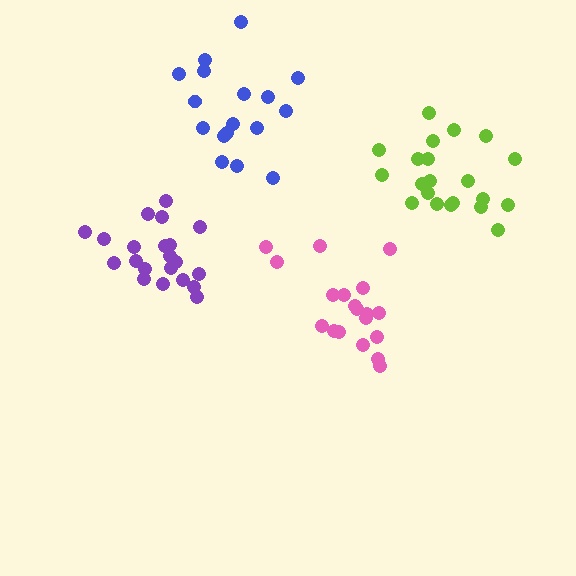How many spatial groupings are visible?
There are 4 spatial groupings.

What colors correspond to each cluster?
The clusters are colored: pink, blue, lime, purple.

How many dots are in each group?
Group 1: 19 dots, Group 2: 17 dots, Group 3: 21 dots, Group 4: 21 dots (78 total).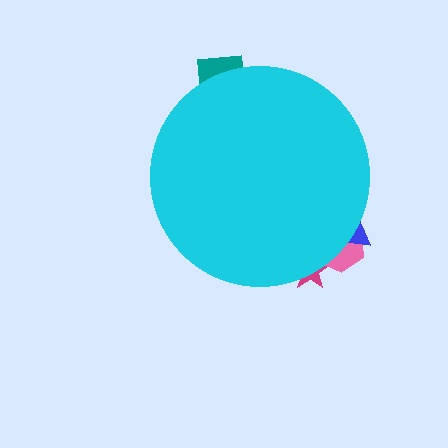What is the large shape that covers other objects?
A cyan circle.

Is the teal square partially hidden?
Yes, the teal square is partially hidden behind the cyan circle.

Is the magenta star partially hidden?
Yes, the magenta star is partially hidden behind the cyan circle.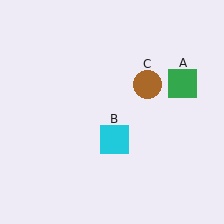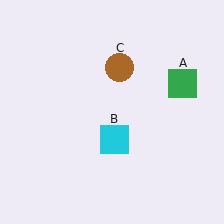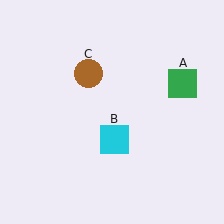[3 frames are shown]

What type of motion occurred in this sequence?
The brown circle (object C) rotated counterclockwise around the center of the scene.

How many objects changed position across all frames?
1 object changed position: brown circle (object C).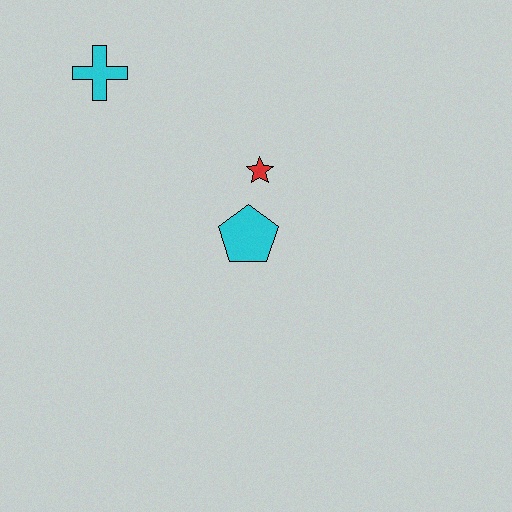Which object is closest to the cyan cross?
The red star is closest to the cyan cross.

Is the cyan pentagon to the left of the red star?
Yes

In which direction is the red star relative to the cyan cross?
The red star is to the right of the cyan cross.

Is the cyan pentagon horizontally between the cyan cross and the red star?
Yes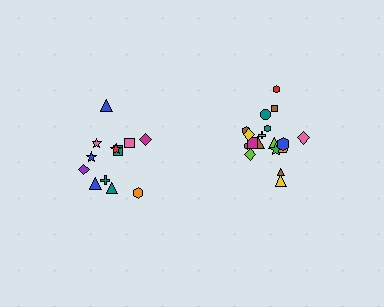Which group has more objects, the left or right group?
The right group.